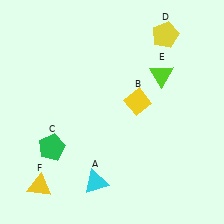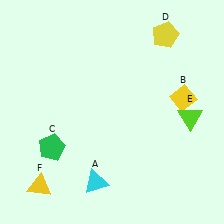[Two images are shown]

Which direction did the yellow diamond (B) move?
The yellow diamond (B) moved right.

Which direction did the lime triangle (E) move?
The lime triangle (E) moved down.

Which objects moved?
The objects that moved are: the yellow diamond (B), the lime triangle (E).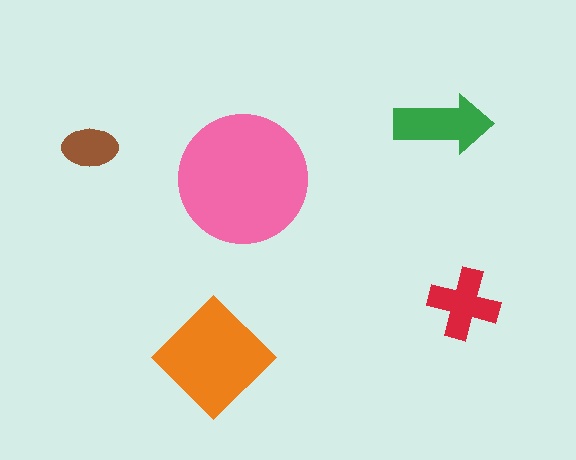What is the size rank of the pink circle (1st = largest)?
1st.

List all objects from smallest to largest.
The brown ellipse, the red cross, the green arrow, the orange diamond, the pink circle.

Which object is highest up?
The green arrow is topmost.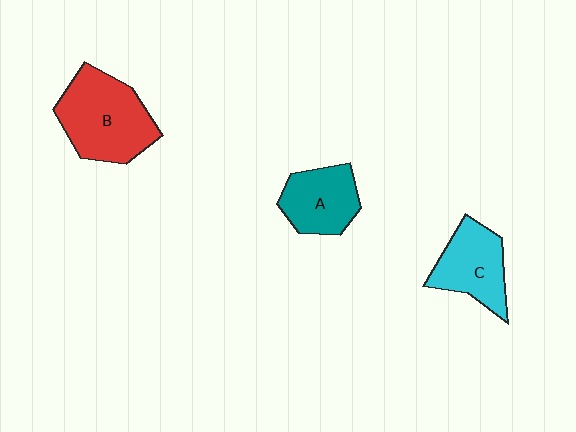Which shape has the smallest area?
Shape A (teal).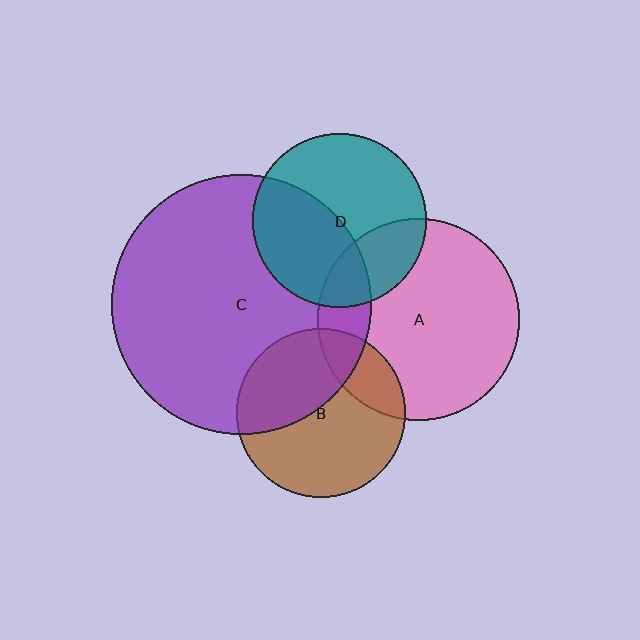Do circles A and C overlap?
Yes.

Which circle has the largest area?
Circle C (purple).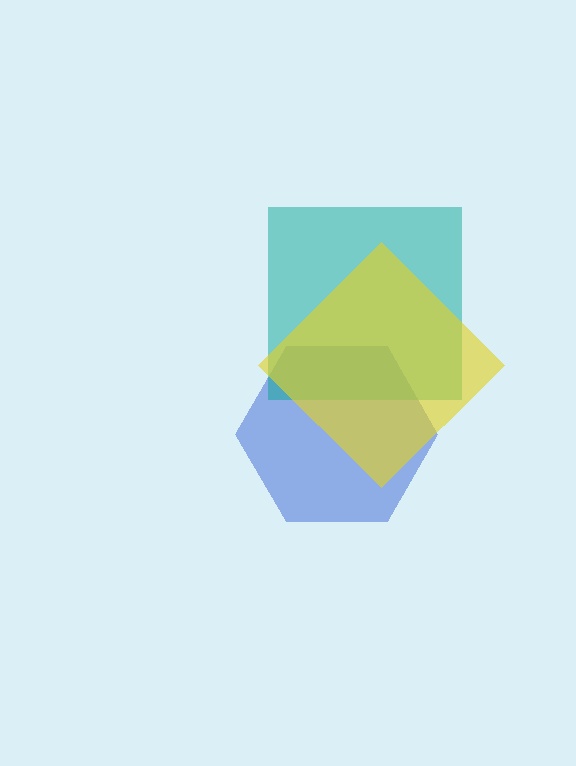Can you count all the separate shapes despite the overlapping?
Yes, there are 3 separate shapes.